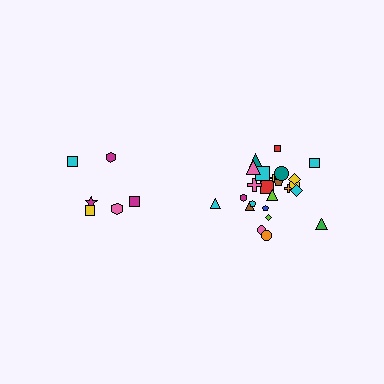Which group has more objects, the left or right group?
The right group.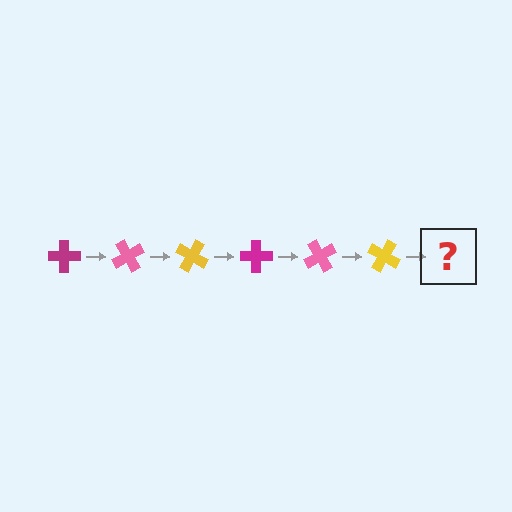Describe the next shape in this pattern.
It should be a magenta cross, rotated 360 degrees from the start.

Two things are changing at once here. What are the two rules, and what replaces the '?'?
The two rules are that it rotates 60 degrees each step and the color cycles through magenta, pink, and yellow. The '?' should be a magenta cross, rotated 360 degrees from the start.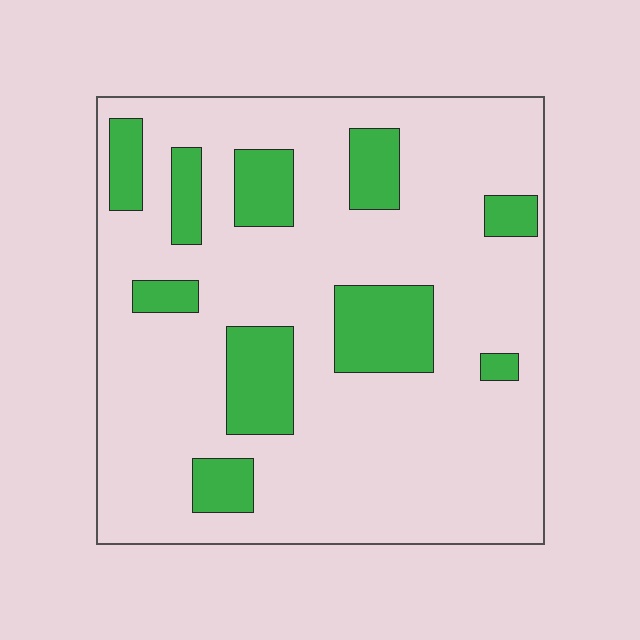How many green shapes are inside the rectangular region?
10.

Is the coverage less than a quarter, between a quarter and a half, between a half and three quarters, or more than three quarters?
Less than a quarter.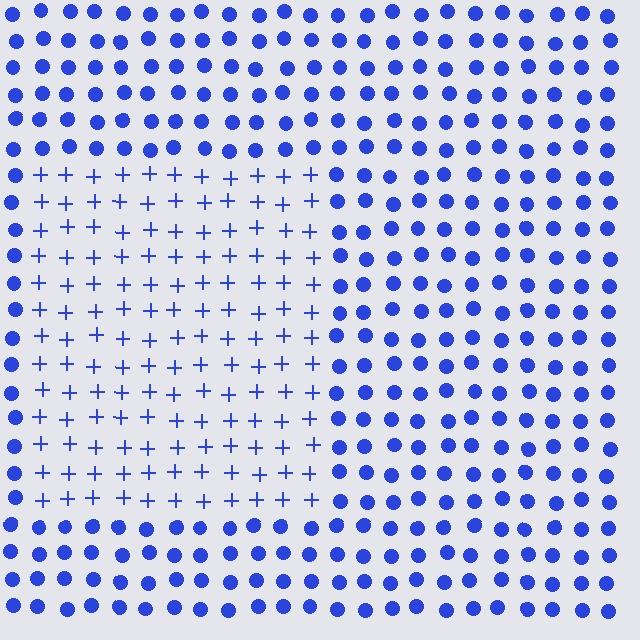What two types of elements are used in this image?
The image uses plus signs inside the rectangle region and circles outside it.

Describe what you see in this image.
The image is filled with small blue elements arranged in a uniform grid. A rectangle-shaped region contains plus signs, while the surrounding area contains circles. The boundary is defined purely by the change in element shape.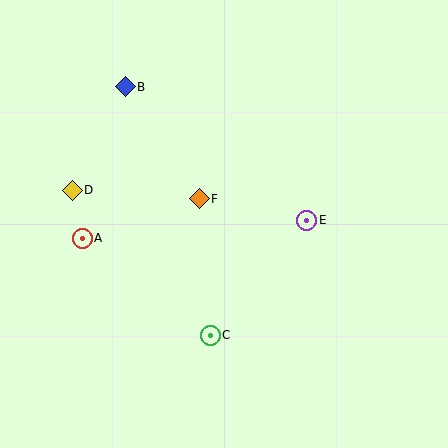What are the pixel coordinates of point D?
Point D is at (72, 190).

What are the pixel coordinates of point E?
Point E is at (307, 220).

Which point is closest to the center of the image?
Point F at (199, 199) is closest to the center.